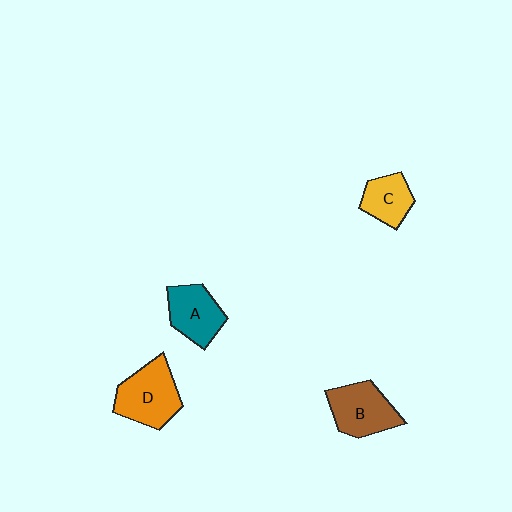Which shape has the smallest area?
Shape C (yellow).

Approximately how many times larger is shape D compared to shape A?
Approximately 1.3 times.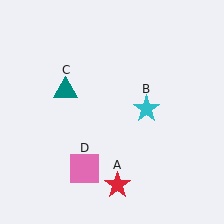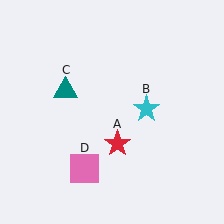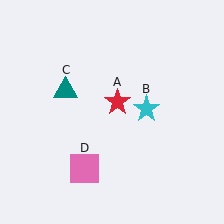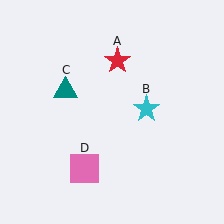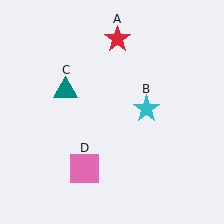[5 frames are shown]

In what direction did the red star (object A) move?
The red star (object A) moved up.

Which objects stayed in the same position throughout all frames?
Cyan star (object B) and teal triangle (object C) and pink square (object D) remained stationary.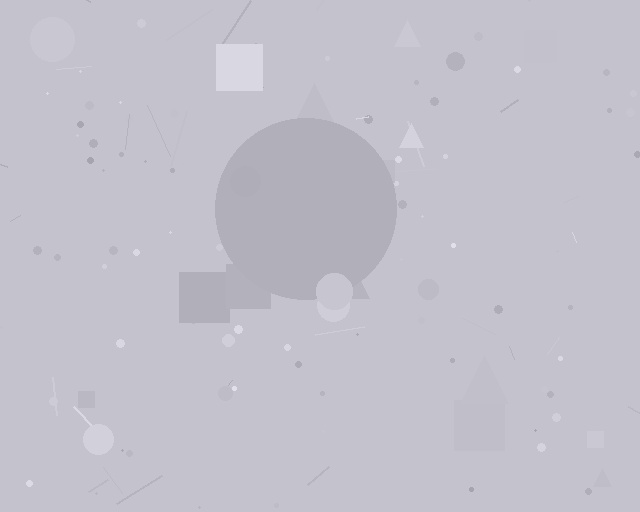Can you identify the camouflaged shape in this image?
The camouflaged shape is a circle.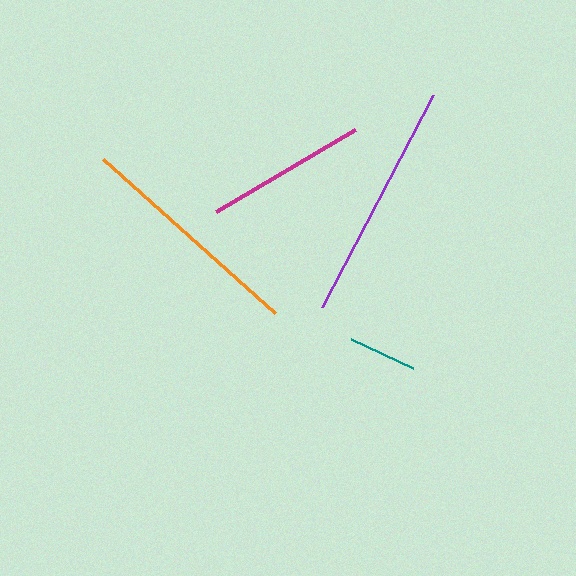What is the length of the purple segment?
The purple segment is approximately 240 pixels long.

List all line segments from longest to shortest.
From longest to shortest: purple, orange, magenta, teal.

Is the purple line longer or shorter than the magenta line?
The purple line is longer than the magenta line.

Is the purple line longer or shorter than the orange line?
The purple line is longer than the orange line.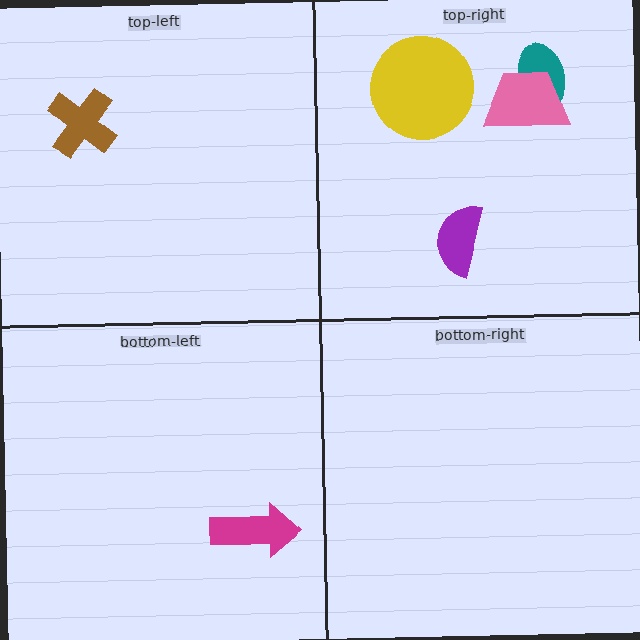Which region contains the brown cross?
The top-left region.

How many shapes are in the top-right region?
4.